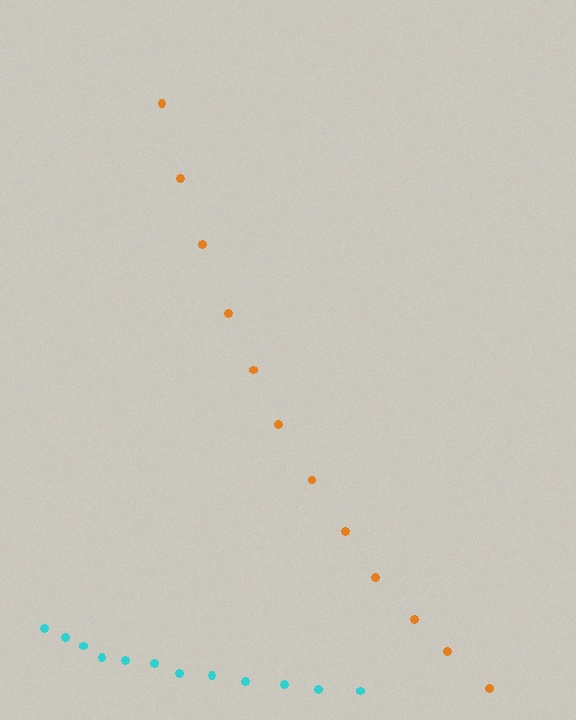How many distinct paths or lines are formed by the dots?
There are 2 distinct paths.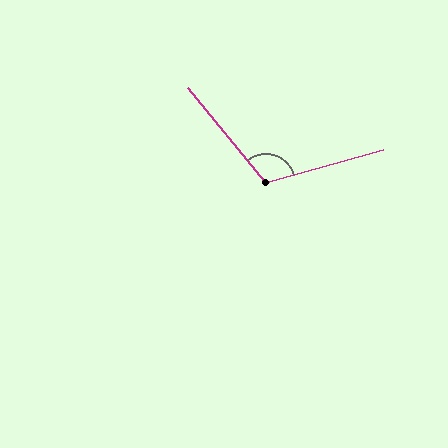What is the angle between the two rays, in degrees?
Approximately 114 degrees.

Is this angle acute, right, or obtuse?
It is obtuse.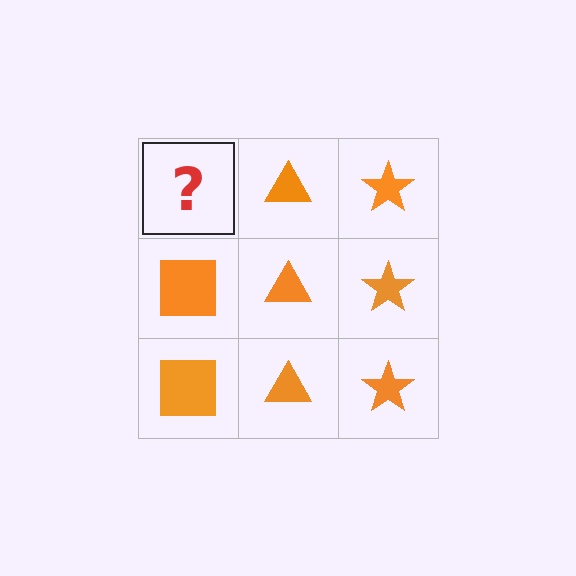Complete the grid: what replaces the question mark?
The question mark should be replaced with an orange square.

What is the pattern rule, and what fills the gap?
The rule is that each column has a consistent shape. The gap should be filled with an orange square.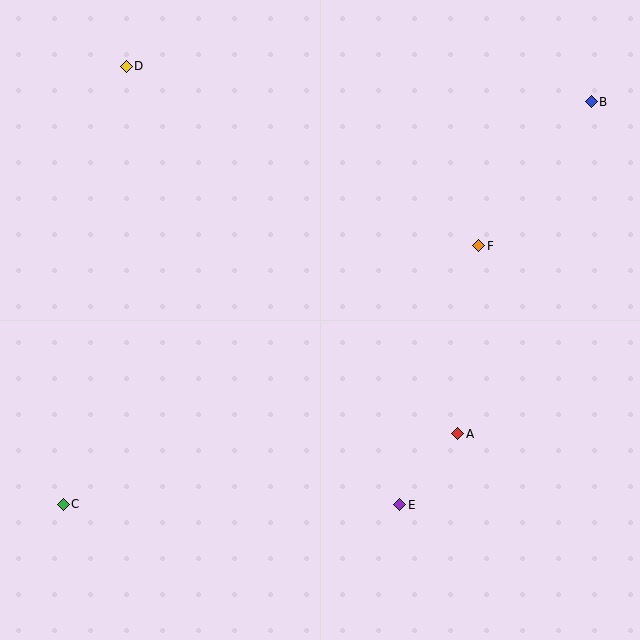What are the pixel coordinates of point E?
Point E is at (400, 505).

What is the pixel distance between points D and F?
The distance between D and F is 395 pixels.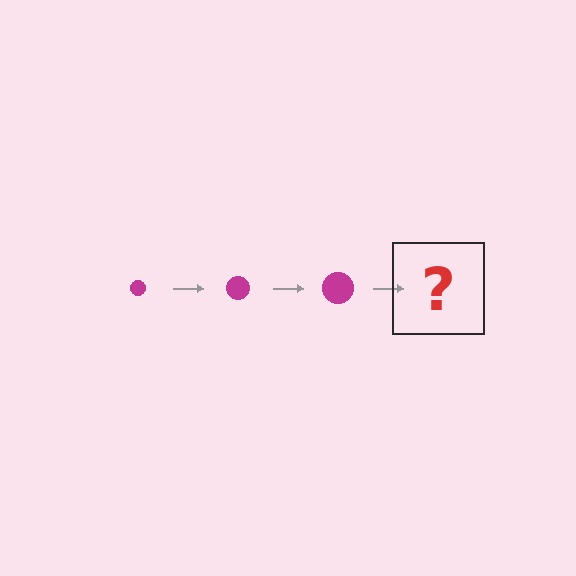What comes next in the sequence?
The next element should be a magenta circle, larger than the previous one.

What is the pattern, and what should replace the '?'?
The pattern is that the circle gets progressively larger each step. The '?' should be a magenta circle, larger than the previous one.